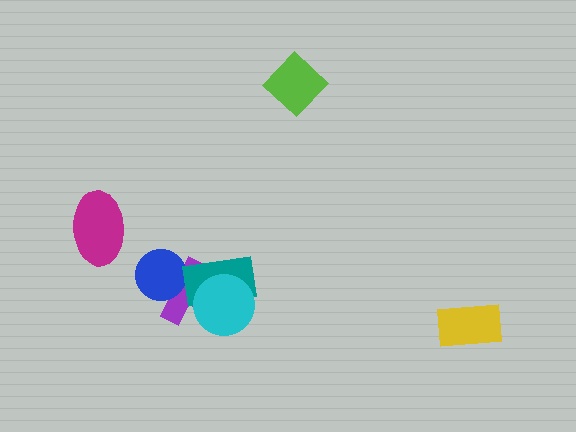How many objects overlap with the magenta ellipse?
0 objects overlap with the magenta ellipse.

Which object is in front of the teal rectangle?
The cyan circle is in front of the teal rectangle.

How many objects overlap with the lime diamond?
0 objects overlap with the lime diamond.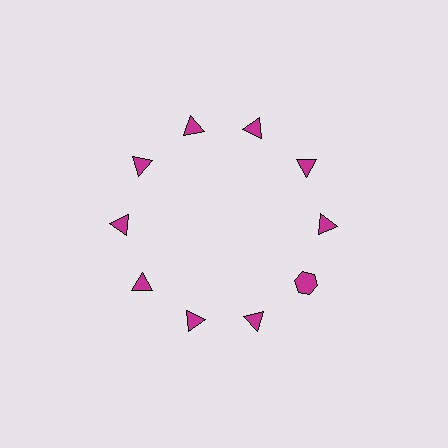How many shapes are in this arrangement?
There are 10 shapes arranged in a ring pattern.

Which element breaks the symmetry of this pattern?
The magenta hexagon at roughly the 4 o'clock position breaks the symmetry. All other shapes are magenta triangles.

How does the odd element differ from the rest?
It has a different shape: hexagon instead of triangle.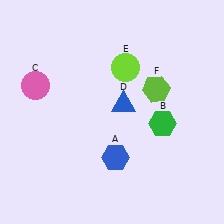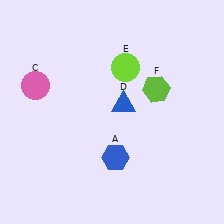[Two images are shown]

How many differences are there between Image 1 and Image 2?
There is 1 difference between the two images.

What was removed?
The green hexagon (B) was removed in Image 2.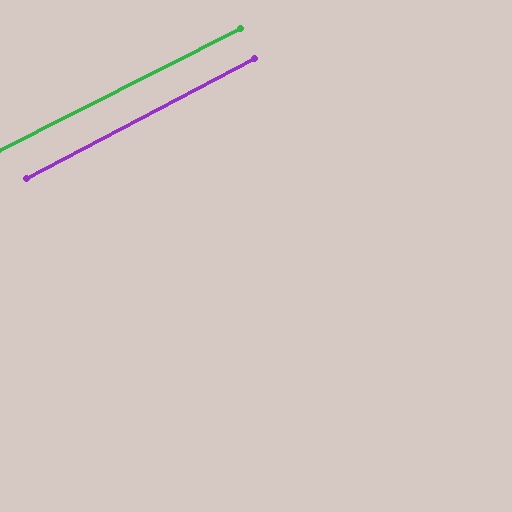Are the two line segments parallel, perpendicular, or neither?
Parallel — their directions differ by only 0.9°.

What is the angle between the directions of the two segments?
Approximately 1 degree.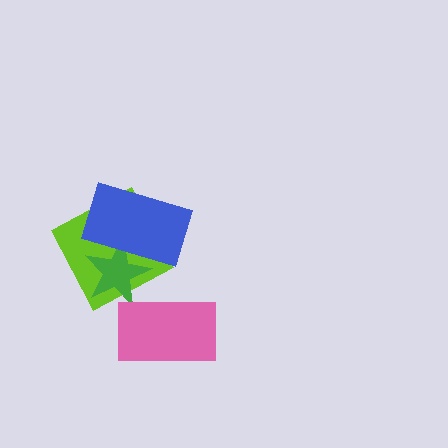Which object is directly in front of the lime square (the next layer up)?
The green star is directly in front of the lime square.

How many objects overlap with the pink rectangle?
0 objects overlap with the pink rectangle.